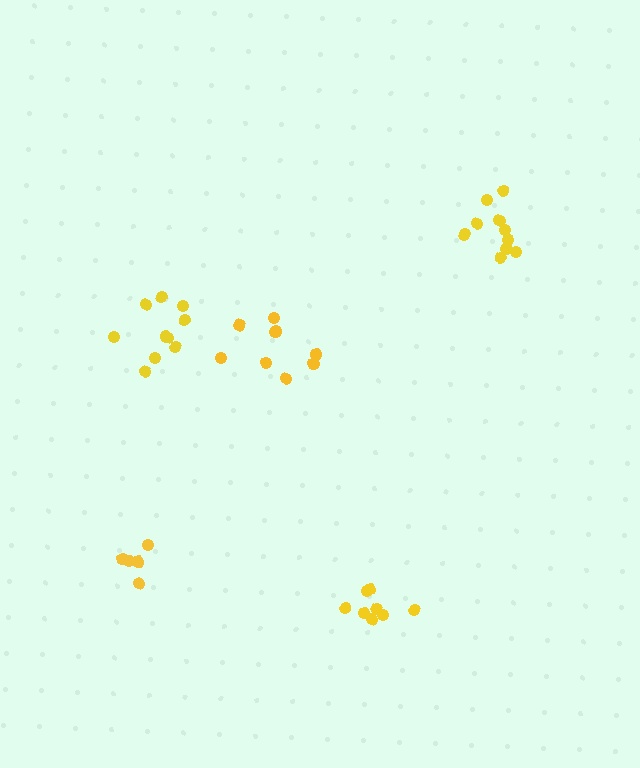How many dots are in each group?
Group 1: 9 dots, Group 2: 5 dots, Group 3: 8 dots, Group 4: 11 dots, Group 5: 10 dots (43 total).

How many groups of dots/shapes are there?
There are 5 groups.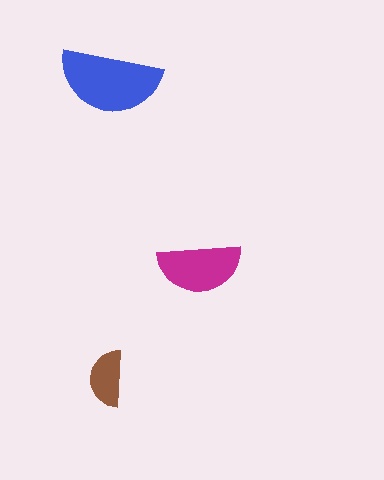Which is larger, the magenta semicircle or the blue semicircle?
The blue one.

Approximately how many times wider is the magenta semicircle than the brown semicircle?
About 1.5 times wider.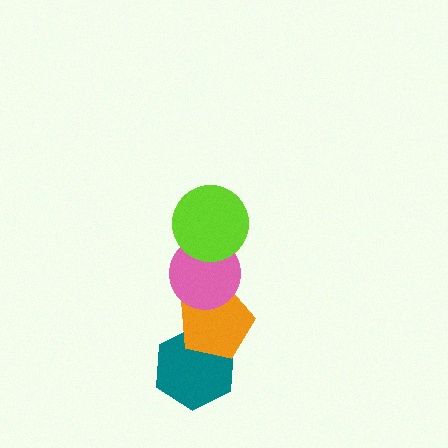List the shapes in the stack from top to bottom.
From top to bottom: the lime circle, the pink circle, the orange pentagon, the teal hexagon.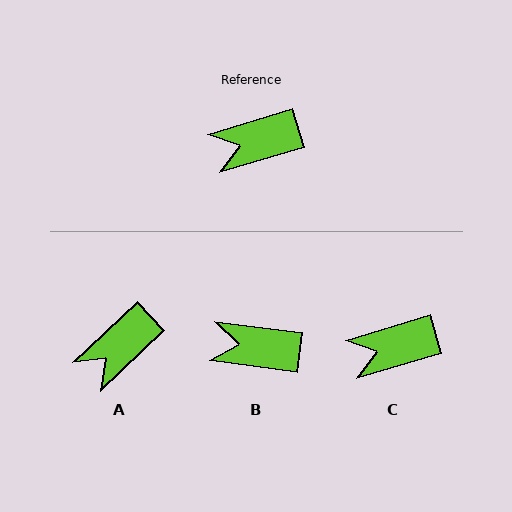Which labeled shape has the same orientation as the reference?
C.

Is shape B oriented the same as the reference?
No, it is off by about 24 degrees.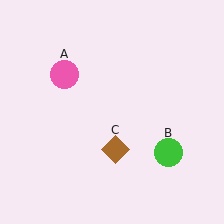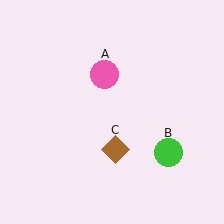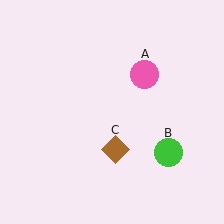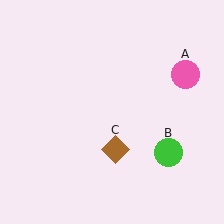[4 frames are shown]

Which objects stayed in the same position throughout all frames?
Green circle (object B) and brown diamond (object C) remained stationary.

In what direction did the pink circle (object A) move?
The pink circle (object A) moved right.